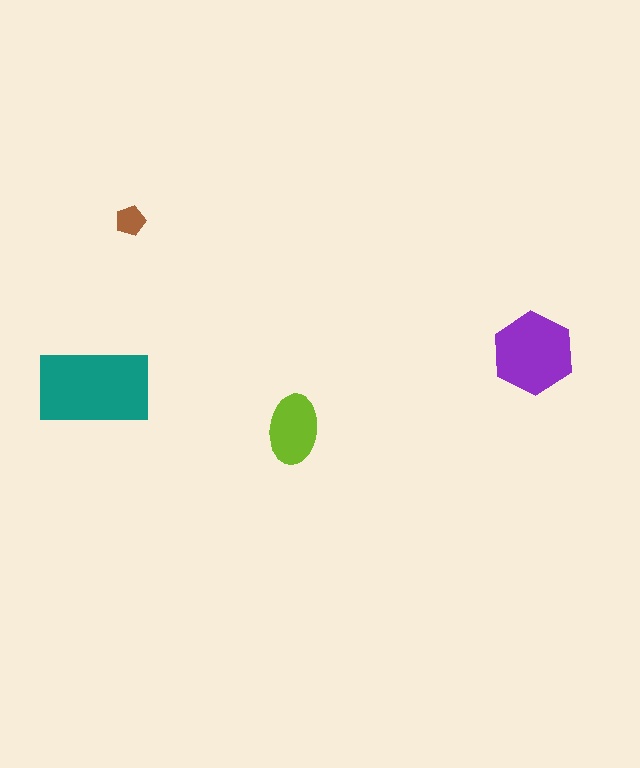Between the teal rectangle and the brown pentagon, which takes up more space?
The teal rectangle.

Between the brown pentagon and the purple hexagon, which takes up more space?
The purple hexagon.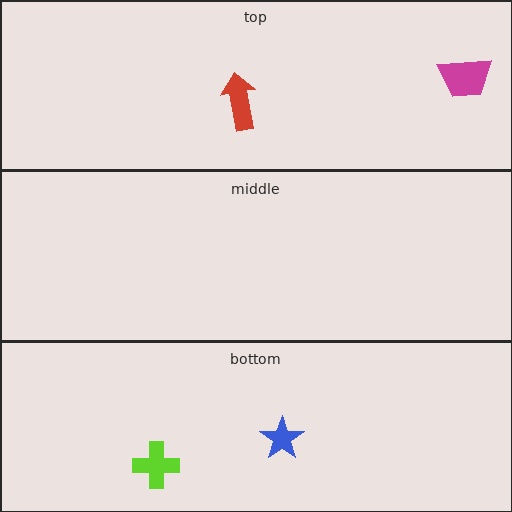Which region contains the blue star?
The bottom region.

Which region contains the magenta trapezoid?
The top region.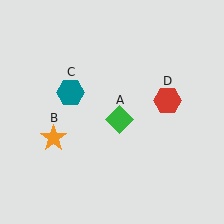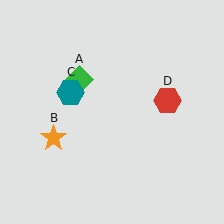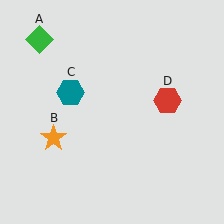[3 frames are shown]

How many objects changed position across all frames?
1 object changed position: green diamond (object A).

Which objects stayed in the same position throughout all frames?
Orange star (object B) and teal hexagon (object C) and red hexagon (object D) remained stationary.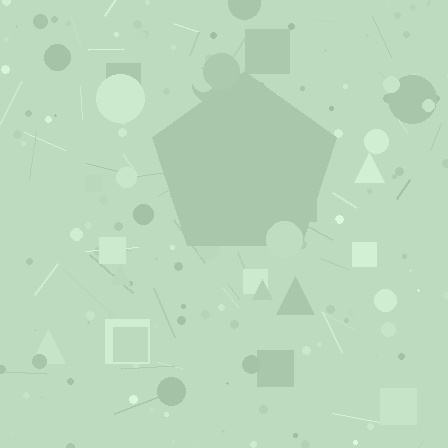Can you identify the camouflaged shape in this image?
The camouflaged shape is a pentagon.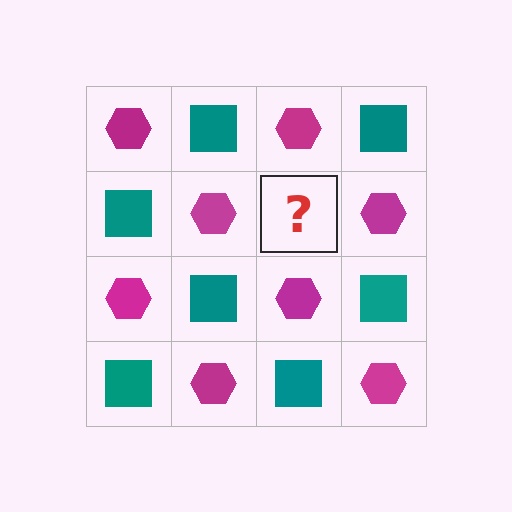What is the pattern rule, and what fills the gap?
The rule is that it alternates magenta hexagon and teal square in a checkerboard pattern. The gap should be filled with a teal square.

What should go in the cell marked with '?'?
The missing cell should contain a teal square.